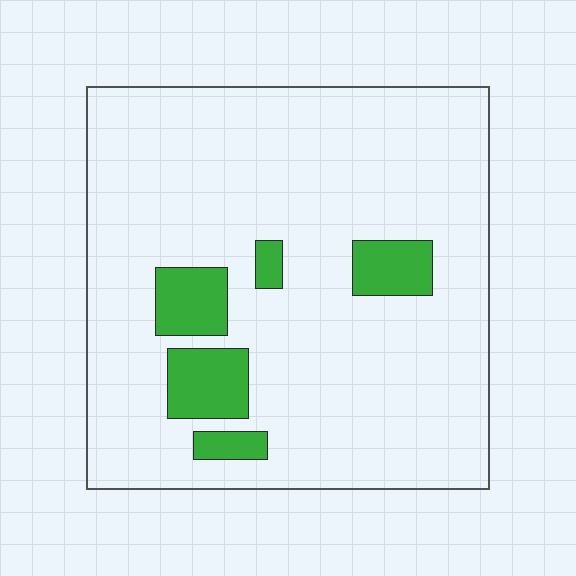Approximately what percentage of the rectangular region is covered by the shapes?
Approximately 10%.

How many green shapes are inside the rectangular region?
5.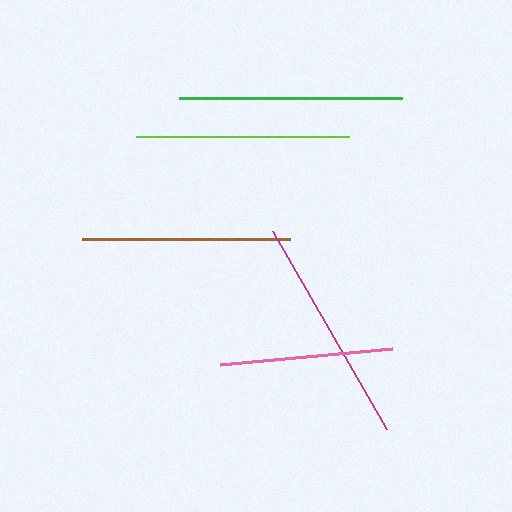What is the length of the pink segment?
The pink segment is approximately 173 pixels long.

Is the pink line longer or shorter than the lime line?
The lime line is longer than the pink line.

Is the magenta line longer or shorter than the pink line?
The magenta line is longer than the pink line.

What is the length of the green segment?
The green segment is approximately 223 pixels long.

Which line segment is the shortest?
The pink line is the shortest at approximately 173 pixels.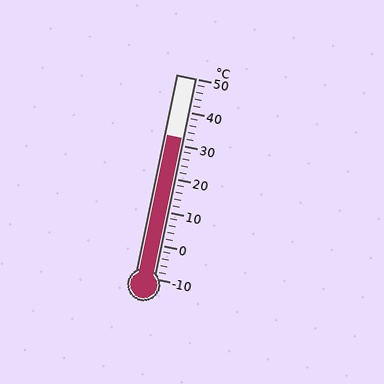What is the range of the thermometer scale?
The thermometer scale ranges from -10°C to 50°C.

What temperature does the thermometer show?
The thermometer shows approximately 32°C.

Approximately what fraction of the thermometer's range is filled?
The thermometer is filled to approximately 70% of its range.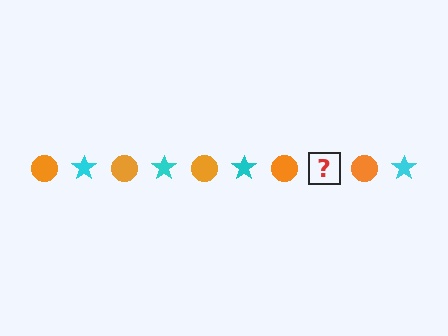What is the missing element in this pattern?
The missing element is a cyan star.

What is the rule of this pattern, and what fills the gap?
The rule is that the pattern alternates between orange circle and cyan star. The gap should be filled with a cyan star.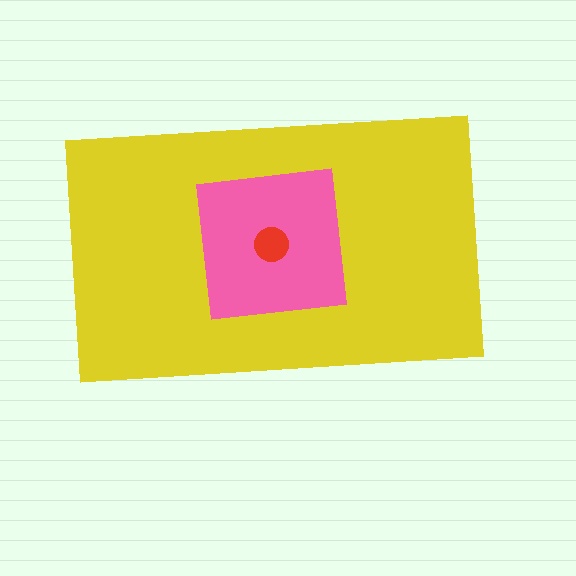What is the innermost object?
The red circle.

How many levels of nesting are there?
3.